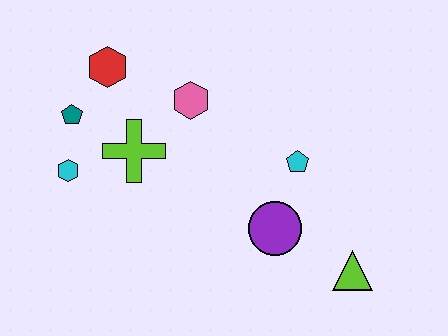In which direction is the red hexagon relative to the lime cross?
The red hexagon is above the lime cross.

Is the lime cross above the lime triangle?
Yes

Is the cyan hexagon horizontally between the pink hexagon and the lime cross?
No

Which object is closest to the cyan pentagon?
The purple circle is closest to the cyan pentagon.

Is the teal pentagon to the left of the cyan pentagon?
Yes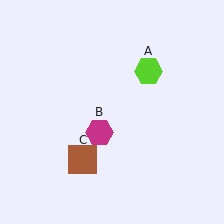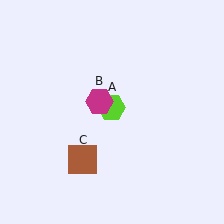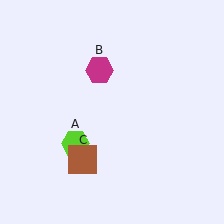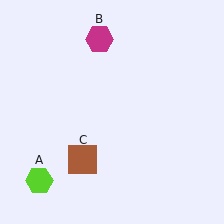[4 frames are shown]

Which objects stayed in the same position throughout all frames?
Brown square (object C) remained stationary.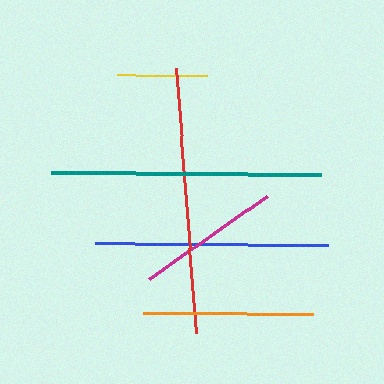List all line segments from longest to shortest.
From longest to shortest: teal, red, blue, orange, magenta, yellow.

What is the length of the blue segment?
The blue segment is approximately 232 pixels long.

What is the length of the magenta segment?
The magenta segment is approximately 144 pixels long.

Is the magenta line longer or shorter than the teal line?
The teal line is longer than the magenta line.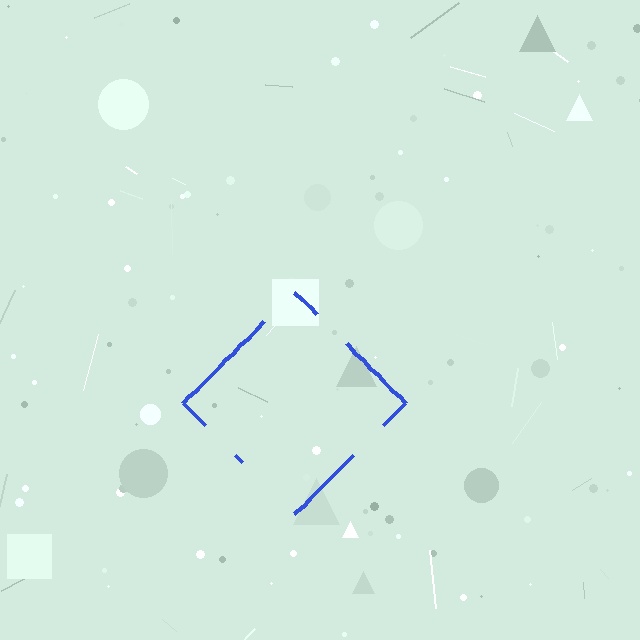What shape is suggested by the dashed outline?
The dashed outline suggests a diamond.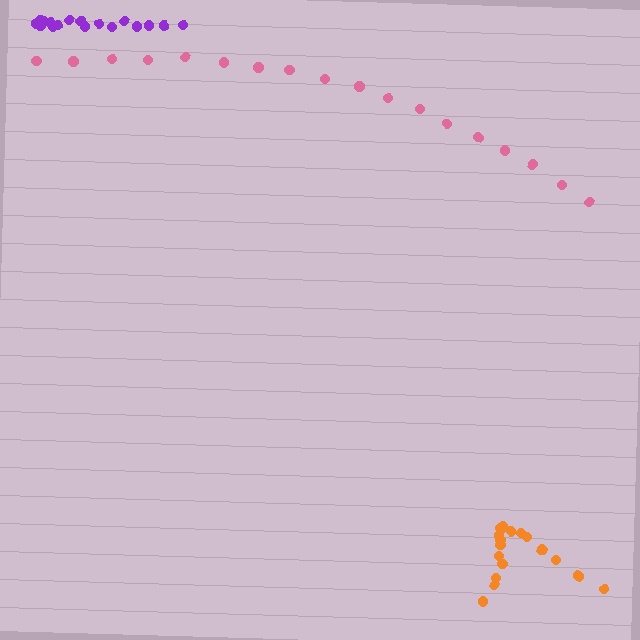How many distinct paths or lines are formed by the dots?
There are 3 distinct paths.